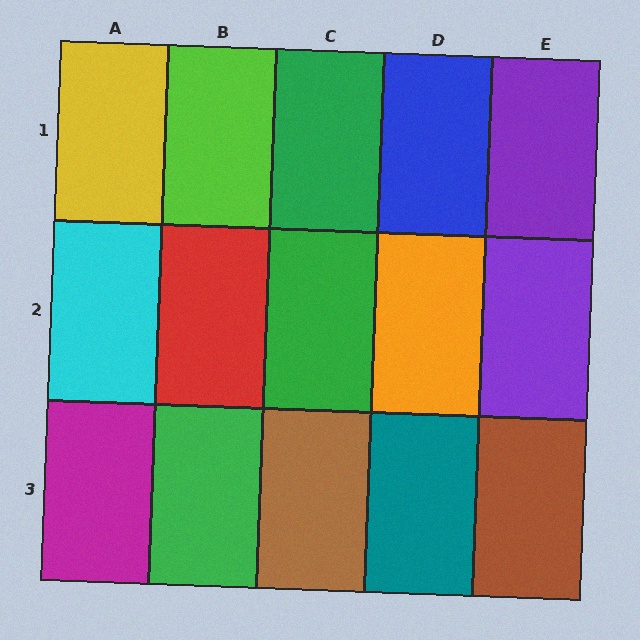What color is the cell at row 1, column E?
Purple.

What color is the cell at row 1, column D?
Blue.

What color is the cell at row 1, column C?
Green.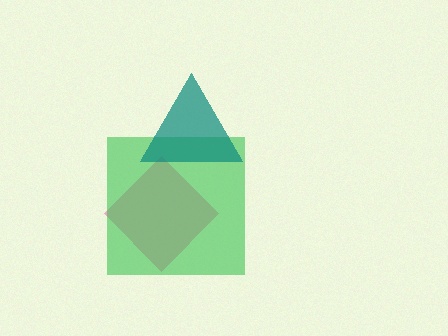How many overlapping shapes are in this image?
There are 3 overlapping shapes in the image.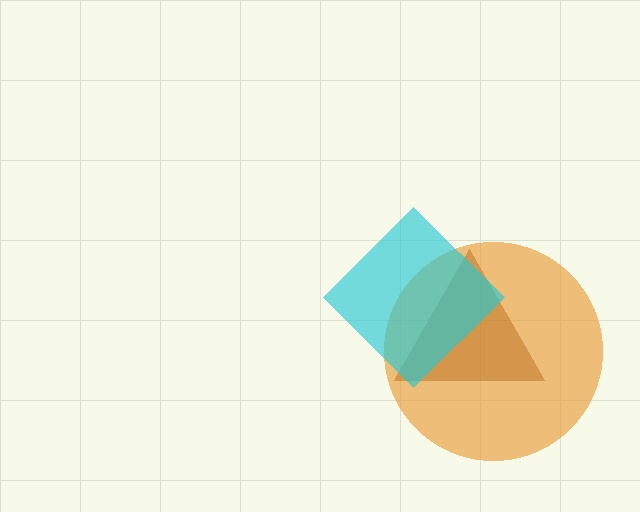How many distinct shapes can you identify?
There are 3 distinct shapes: a brown triangle, an orange circle, a cyan diamond.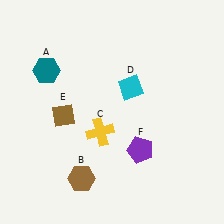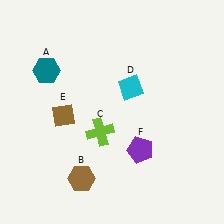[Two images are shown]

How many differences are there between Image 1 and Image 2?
There is 1 difference between the two images.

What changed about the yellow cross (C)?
In Image 1, C is yellow. In Image 2, it changed to lime.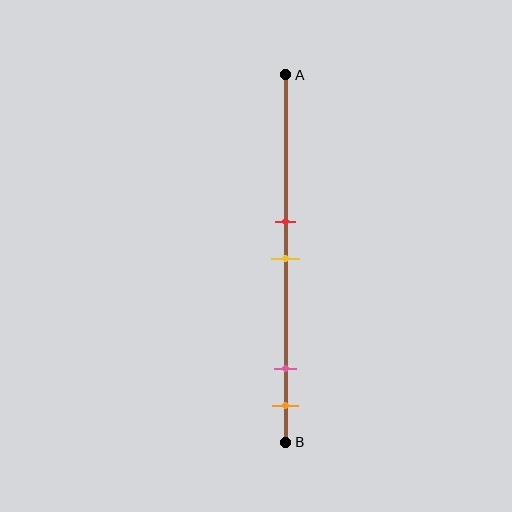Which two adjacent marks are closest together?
The red and yellow marks are the closest adjacent pair.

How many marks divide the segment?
There are 4 marks dividing the segment.